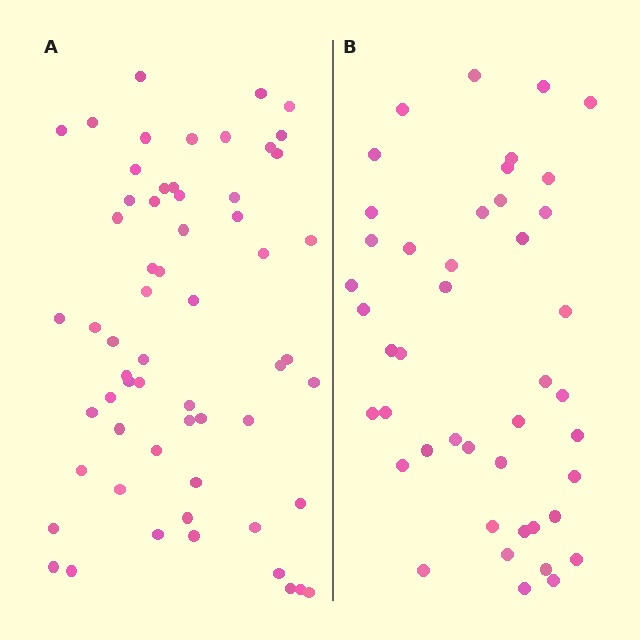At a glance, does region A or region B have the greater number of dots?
Region A (the left region) has more dots.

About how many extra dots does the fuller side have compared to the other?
Region A has approximately 15 more dots than region B.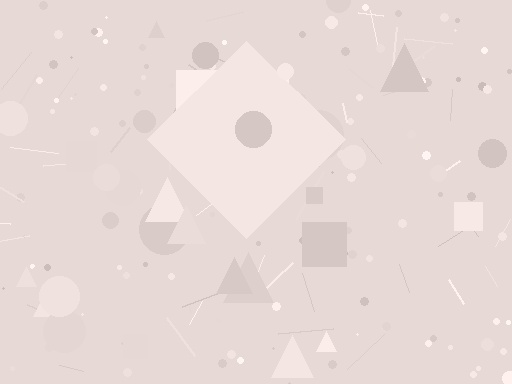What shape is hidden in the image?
A diamond is hidden in the image.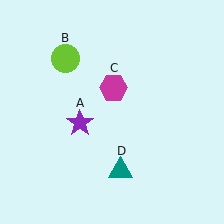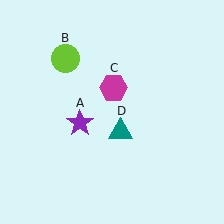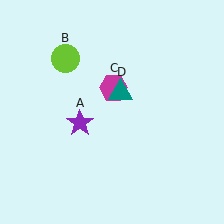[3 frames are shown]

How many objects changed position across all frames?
1 object changed position: teal triangle (object D).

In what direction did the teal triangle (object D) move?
The teal triangle (object D) moved up.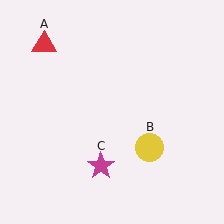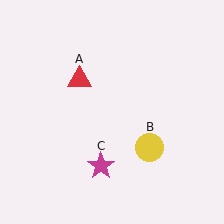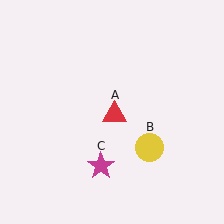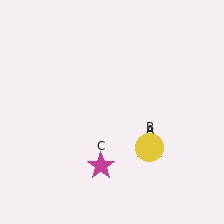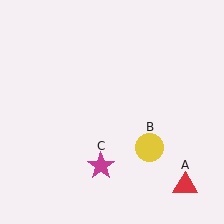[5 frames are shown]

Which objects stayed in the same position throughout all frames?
Yellow circle (object B) and magenta star (object C) remained stationary.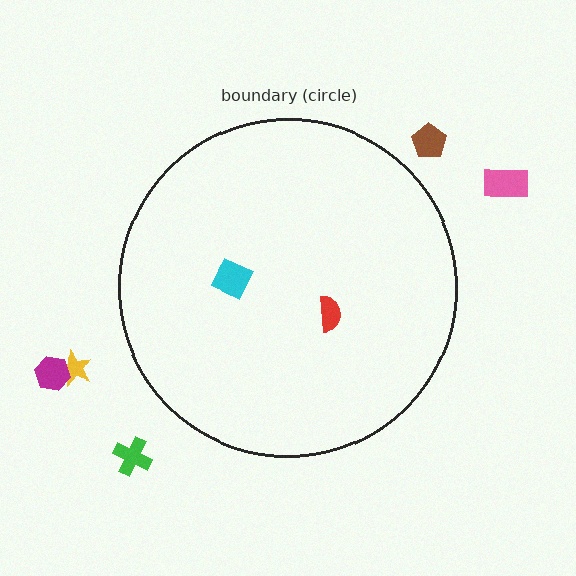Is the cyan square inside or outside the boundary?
Inside.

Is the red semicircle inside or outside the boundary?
Inside.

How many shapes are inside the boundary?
2 inside, 5 outside.